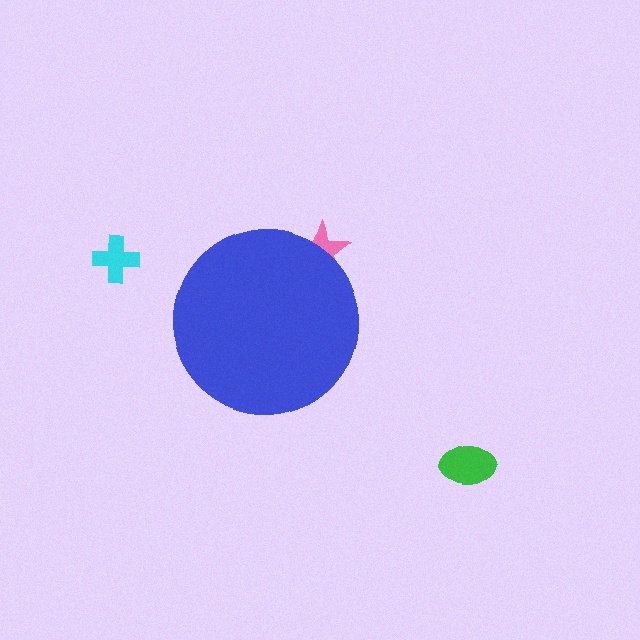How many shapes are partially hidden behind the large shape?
1 shape is partially hidden.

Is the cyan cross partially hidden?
No, the cyan cross is fully visible.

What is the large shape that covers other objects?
A blue circle.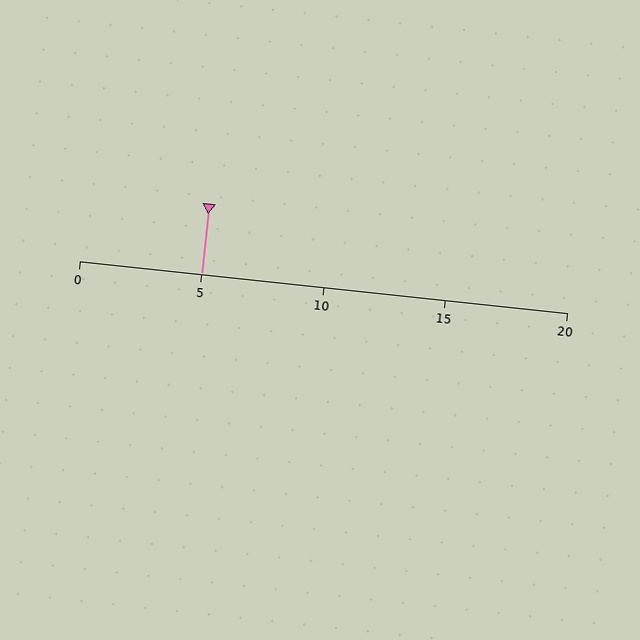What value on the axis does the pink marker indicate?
The marker indicates approximately 5.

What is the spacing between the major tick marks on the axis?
The major ticks are spaced 5 apart.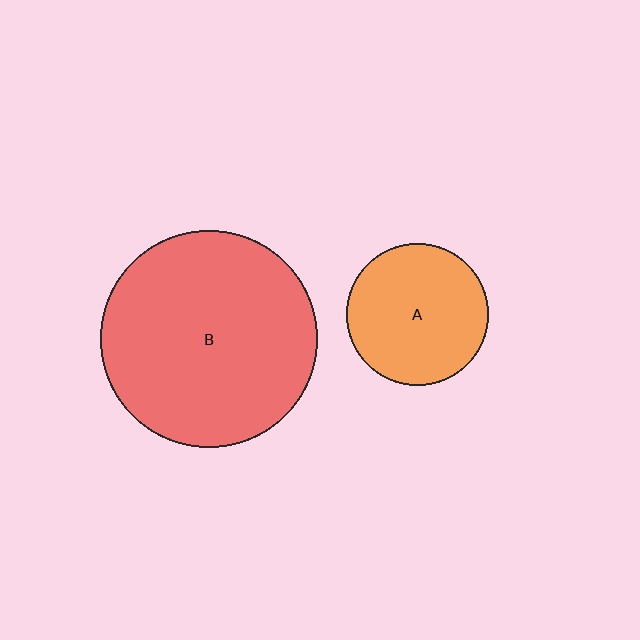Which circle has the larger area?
Circle B (red).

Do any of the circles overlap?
No, none of the circles overlap.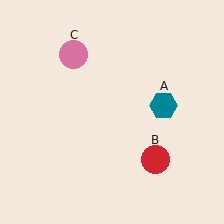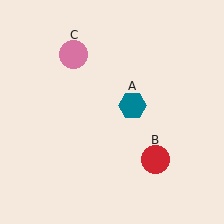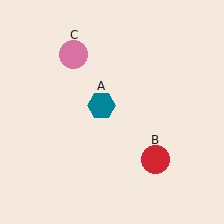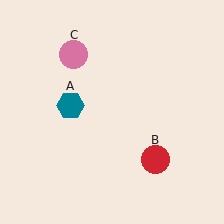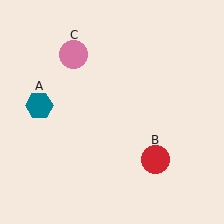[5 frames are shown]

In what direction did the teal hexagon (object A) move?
The teal hexagon (object A) moved left.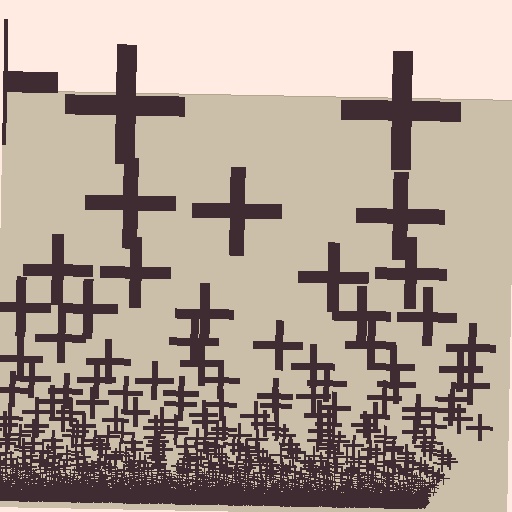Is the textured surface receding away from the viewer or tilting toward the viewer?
The surface appears to tilt toward the viewer. Texture elements get larger and sparser toward the top.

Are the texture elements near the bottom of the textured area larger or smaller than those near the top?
Smaller. The gradient is inverted — elements near the bottom are smaller and denser.